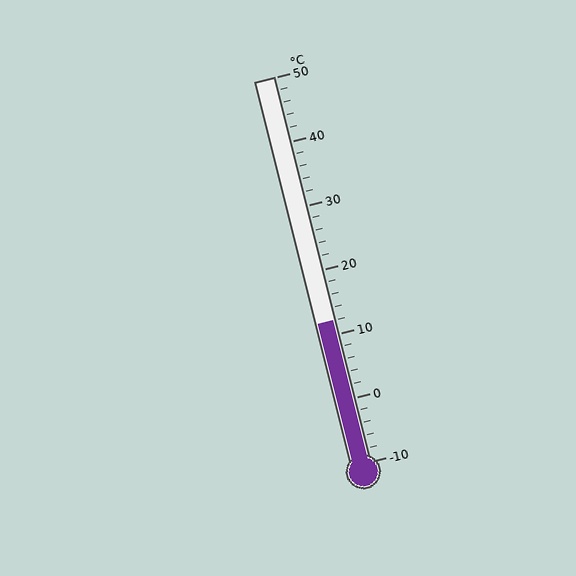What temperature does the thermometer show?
The thermometer shows approximately 12°C.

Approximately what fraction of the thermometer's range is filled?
The thermometer is filled to approximately 35% of its range.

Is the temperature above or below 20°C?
The temperature is below 20°C.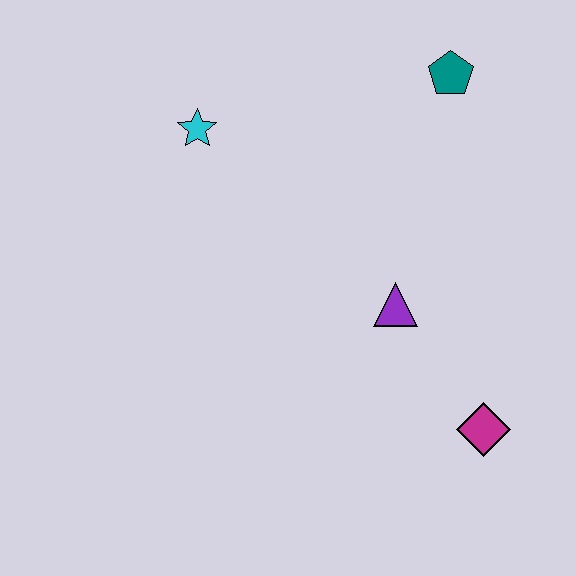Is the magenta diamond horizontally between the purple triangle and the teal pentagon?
No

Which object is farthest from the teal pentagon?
The magenta diamond is farthest from the teal pentagon.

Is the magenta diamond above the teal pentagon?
No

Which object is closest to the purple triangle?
The magenta diamond is closest to the purple triangle.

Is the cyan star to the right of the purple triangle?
No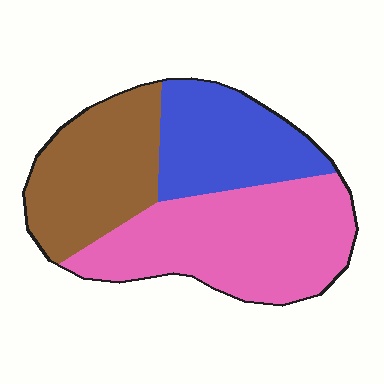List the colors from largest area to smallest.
From largest to smallest: pink, brown, blue.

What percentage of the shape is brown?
Brown covers about 30% of the shape.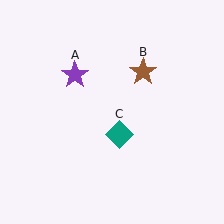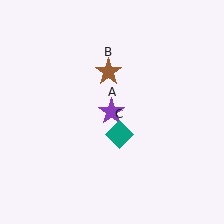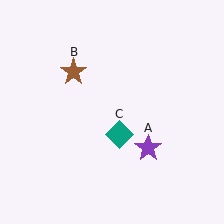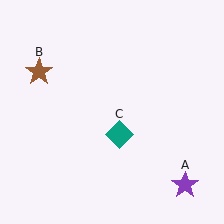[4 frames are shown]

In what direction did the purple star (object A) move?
The purple star (object A) moved down and to the right.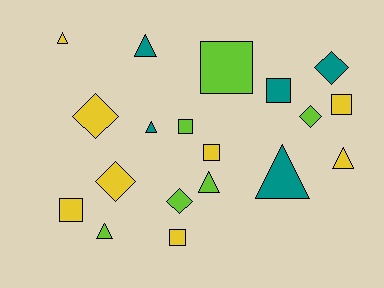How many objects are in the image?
There are 19 objects.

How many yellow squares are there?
There are 4 yellow squares.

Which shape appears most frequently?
Triangle, with 7 objects.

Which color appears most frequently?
Yellow, with 8 objects.